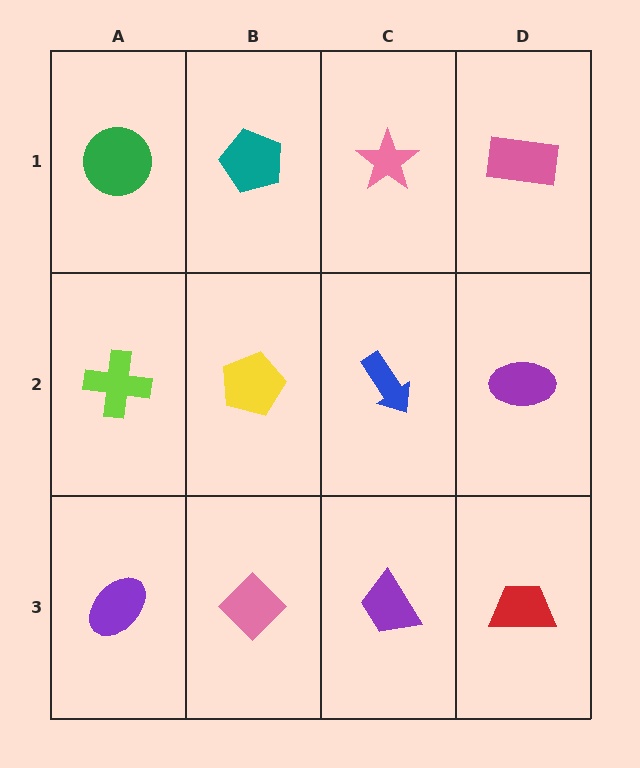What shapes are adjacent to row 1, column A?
A lime cross (row 2, column A), a teal pentagon (row 1, column B).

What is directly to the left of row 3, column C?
A pink diamond.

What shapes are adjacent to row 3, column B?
A yellow pentagon (row 2, column B), a purple ellipse (row 3, column A), a purple trapezoid (row 3, column C).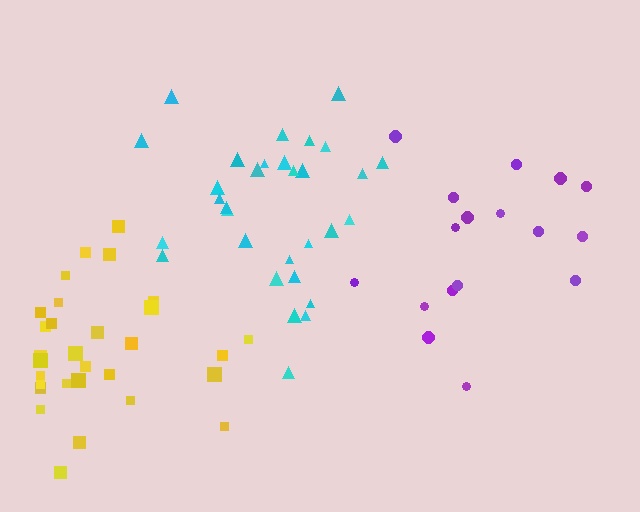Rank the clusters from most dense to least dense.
cyan, yellow, purple.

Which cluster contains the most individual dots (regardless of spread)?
Yellow (31).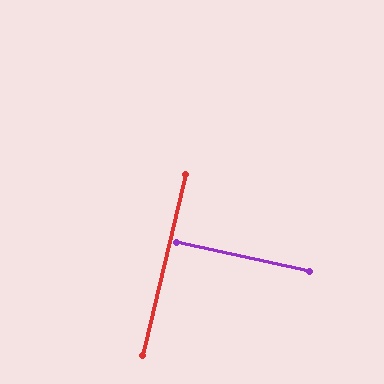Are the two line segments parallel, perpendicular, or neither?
Perpendicular — they meet at approximately 89°.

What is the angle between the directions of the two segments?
Approximately 89 degrees.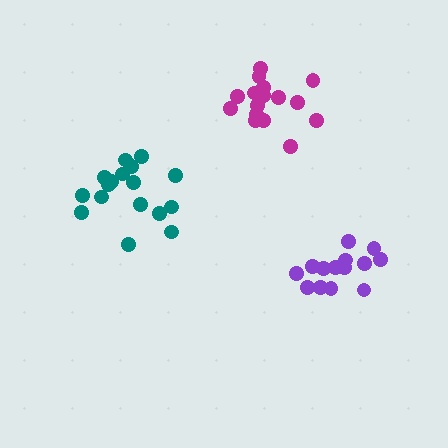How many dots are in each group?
Group 1: 17 dots, Group 2: 14 dots, Group 3: 16 dots (47 total).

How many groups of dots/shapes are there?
There are 3 groups.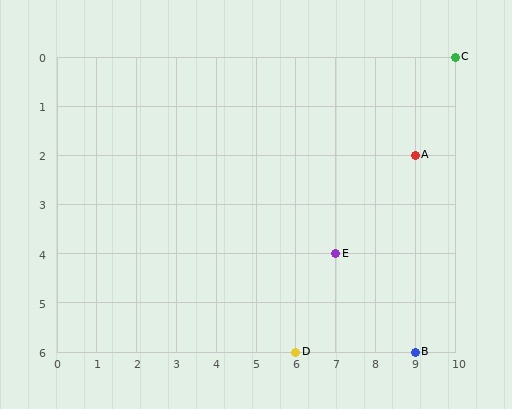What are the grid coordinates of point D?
Point D is at grid coordinates (6, 6).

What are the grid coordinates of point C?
Point C is at grid coordinates (10, 0).